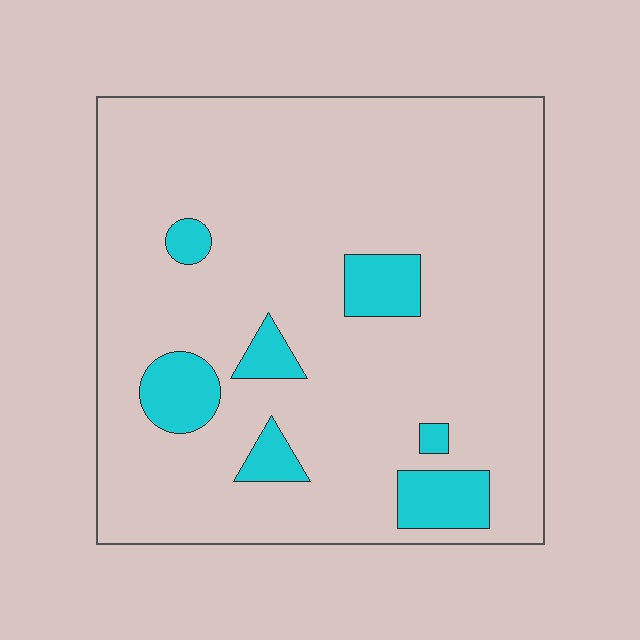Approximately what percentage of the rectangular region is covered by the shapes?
Approximately 10%.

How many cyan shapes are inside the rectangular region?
7.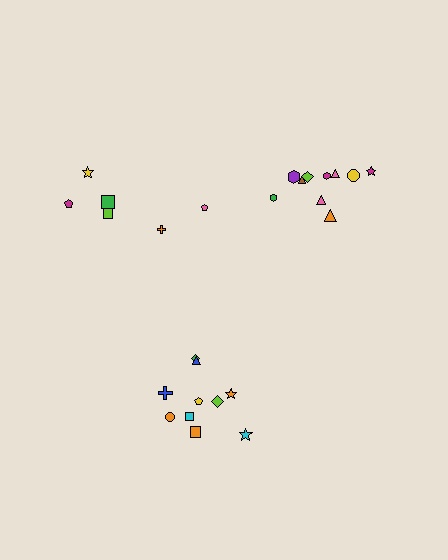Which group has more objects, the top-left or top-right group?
The top-right group.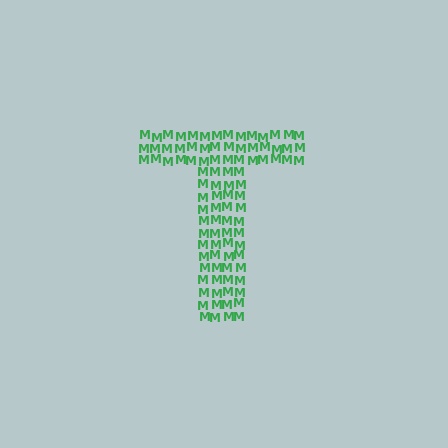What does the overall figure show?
The overall figure shows the letter T.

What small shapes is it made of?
It is made of small letter M's.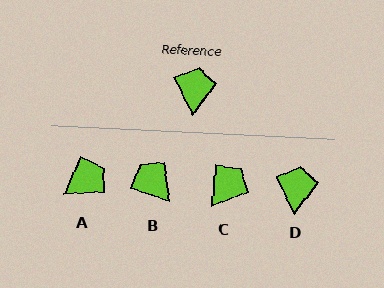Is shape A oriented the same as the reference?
No, it is off by about 49 degrees.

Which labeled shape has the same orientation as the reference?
D.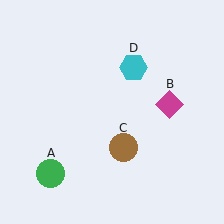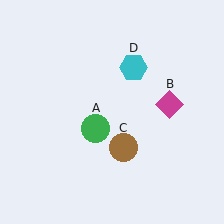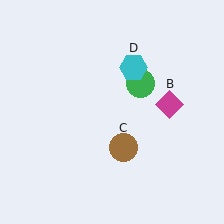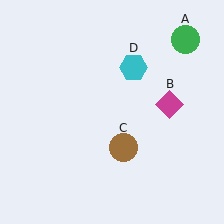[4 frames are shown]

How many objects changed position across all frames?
1 object changed position: green circle (object A).